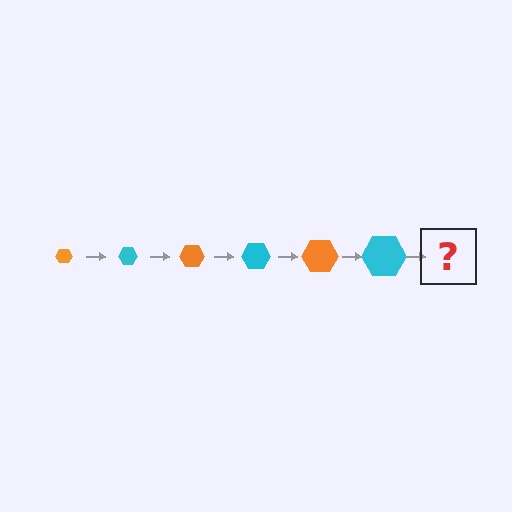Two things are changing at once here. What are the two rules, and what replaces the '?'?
The two rules are that the hexagon grows larger each step and the color cycles through orange and cyan. The '?' should be an orange hexagon, larger than the previous one.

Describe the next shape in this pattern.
It should be an orange hexagon, larger than the previous one.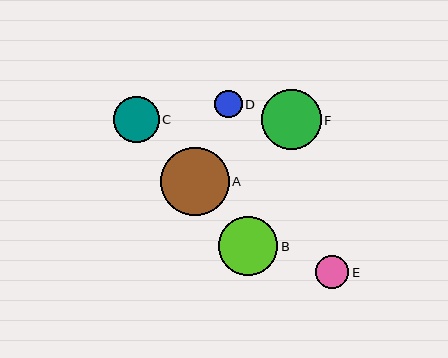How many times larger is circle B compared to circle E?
Circle B is approximately 1.8 times the size of circle E.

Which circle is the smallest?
Circle D is the smallest with a size of approximately 27 pixels.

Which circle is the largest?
Circle A is the largest with a size of approximately 69 pixels.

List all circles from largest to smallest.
From largest to smallest: A, F, B, C, E, D.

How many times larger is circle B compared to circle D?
Circle B is approximately 2.2 times the size of circle D.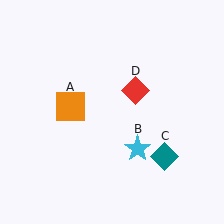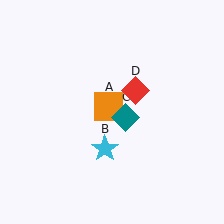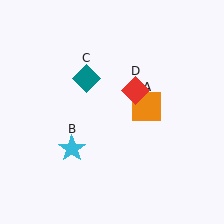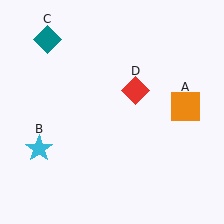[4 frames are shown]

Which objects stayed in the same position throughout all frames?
Red diamond (object D) remained stationary.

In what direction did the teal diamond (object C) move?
The teal diamond (object C) moved up and to the left.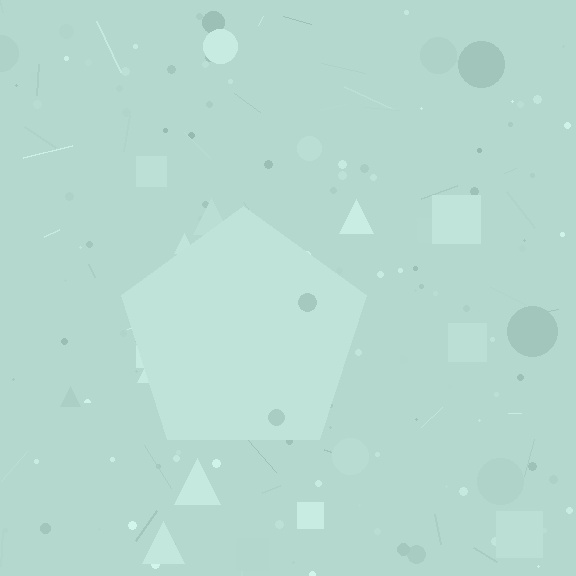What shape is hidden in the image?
A pentagon is hidden in the image.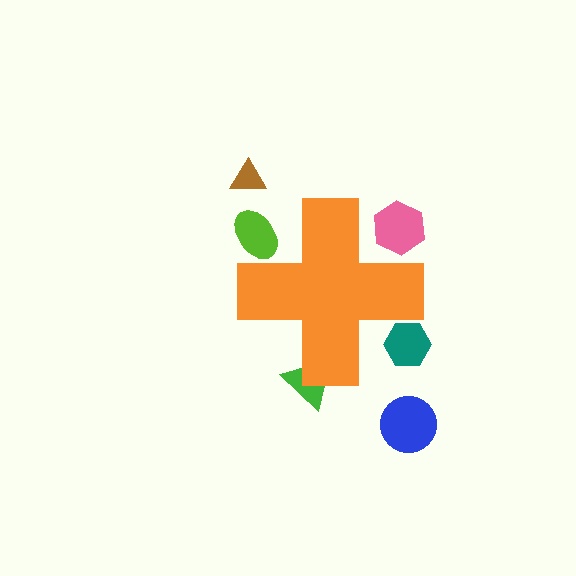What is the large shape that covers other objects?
An orange cross.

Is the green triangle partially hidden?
Yes, the green triangle is partially hidden behind the orange cross.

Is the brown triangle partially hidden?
No, the brown triangle is fully visible.